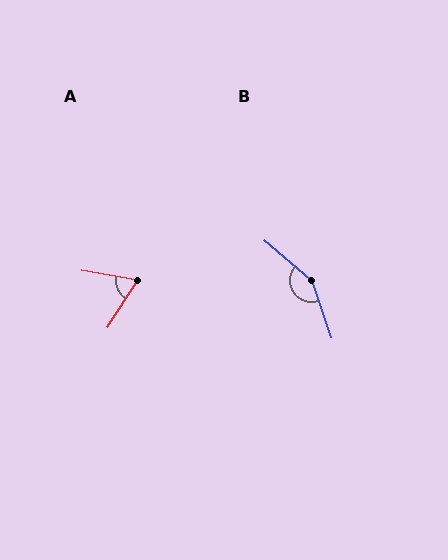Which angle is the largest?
B, at approximately 149 degrees.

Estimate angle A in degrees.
Approximately 68 degrees.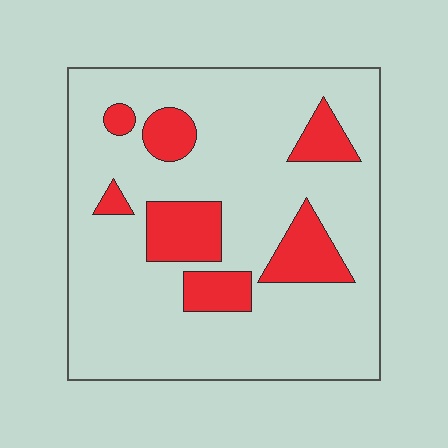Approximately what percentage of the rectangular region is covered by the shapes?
Approximately 20%.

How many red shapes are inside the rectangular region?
7.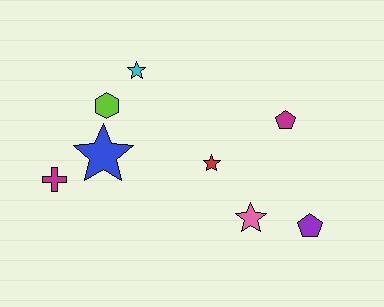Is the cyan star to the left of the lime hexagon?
No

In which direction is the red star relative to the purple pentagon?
The red star is to the left of the purple pentagon.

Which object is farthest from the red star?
The magenta cross is farthest from the red star.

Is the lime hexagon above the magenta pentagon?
Yes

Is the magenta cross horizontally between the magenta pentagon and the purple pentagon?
No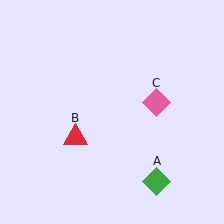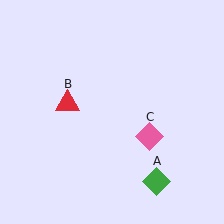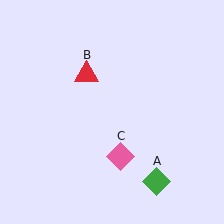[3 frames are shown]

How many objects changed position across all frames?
2 objects changed position: red triangle (object B), pink diamond (object C).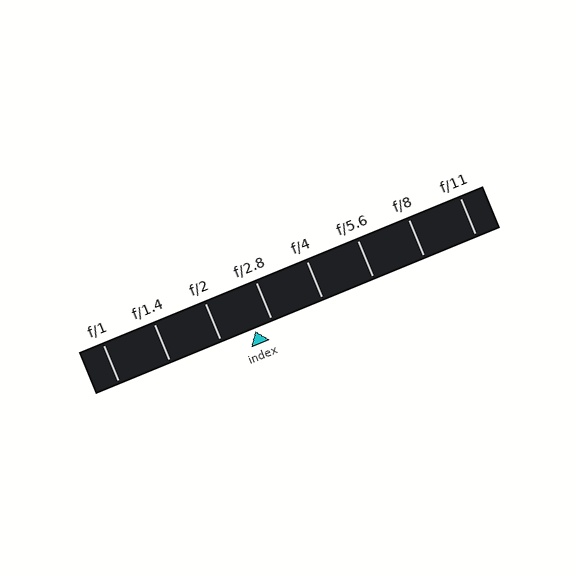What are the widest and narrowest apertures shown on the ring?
The widest aperture shown is f/1 and the narrowest is f/11.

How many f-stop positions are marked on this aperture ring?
There are 8 f-stop positions marked.